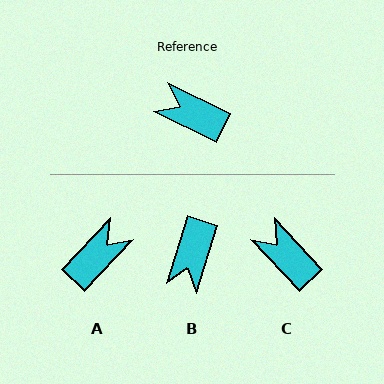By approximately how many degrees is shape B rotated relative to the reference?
Approximately 99 degrees counter-clockwise.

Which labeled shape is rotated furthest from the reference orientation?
A, about 107 degrees away.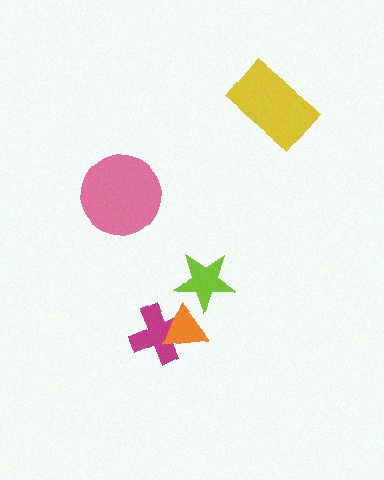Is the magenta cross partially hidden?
Yes, it is partially covered by another shape.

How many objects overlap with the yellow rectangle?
0 objects overlap with the yellow rectangle.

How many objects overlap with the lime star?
1 object overlaps with the lime star.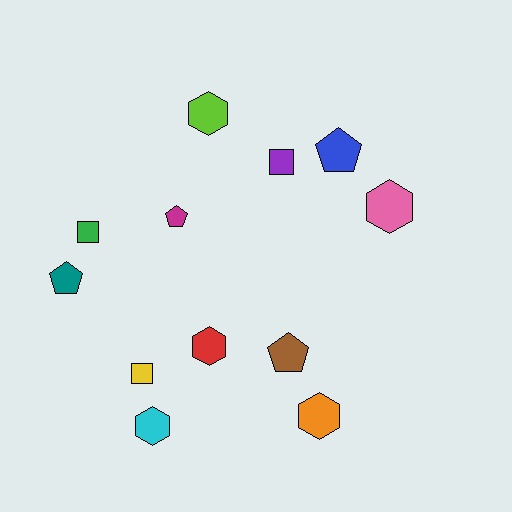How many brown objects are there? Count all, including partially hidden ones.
There is 1 brown object.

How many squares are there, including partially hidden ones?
There are 3 squares.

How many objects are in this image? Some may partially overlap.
There are 12 objects.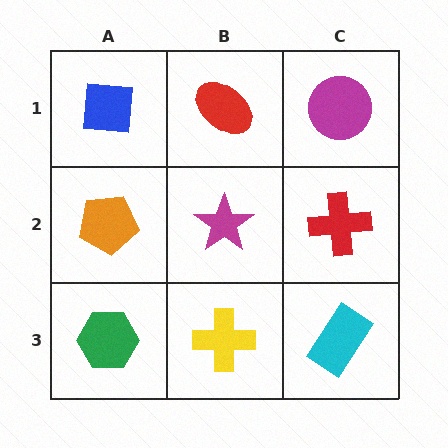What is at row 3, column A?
A green hexagon.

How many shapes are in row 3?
3 shapes.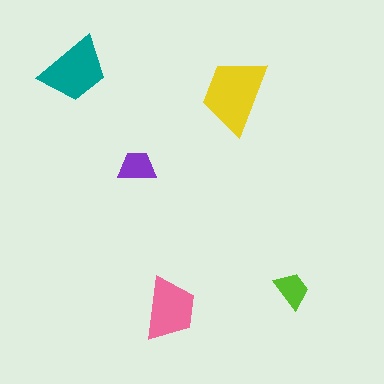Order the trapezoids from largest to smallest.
the yellow one, the teal one, the pink one, the purple one, the lime one.